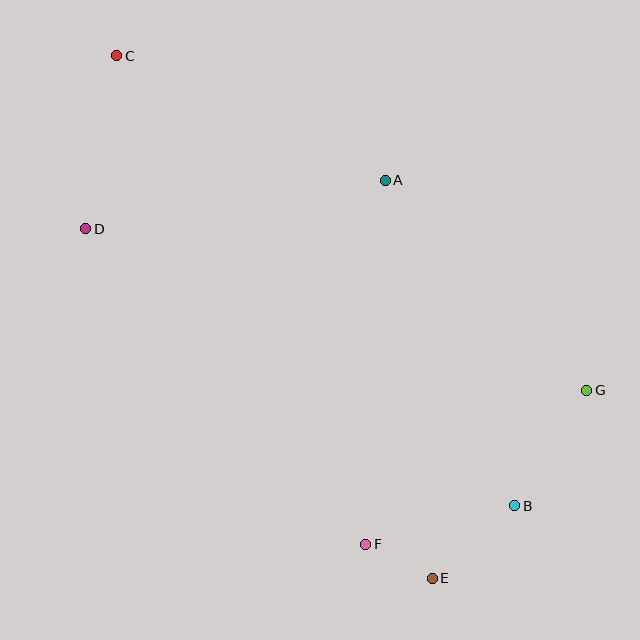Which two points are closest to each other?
Points E and F are closest to each other.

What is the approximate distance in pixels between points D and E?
The distance between D and E is approximately 492 pixels.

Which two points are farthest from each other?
Points C and E are farthest from each other.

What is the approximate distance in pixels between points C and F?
The distance between C and F is approximately 549 pixels.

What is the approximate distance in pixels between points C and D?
The distance between C and D is approximately 176 pixels.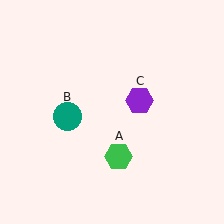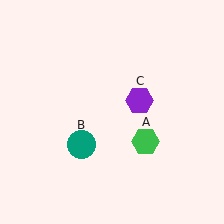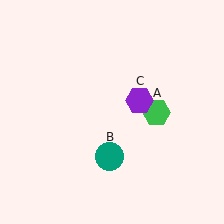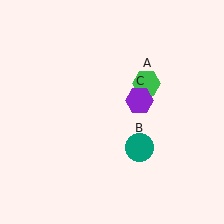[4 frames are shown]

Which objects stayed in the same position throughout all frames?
Purple hexagon (object C) remained stationary.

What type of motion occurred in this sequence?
The green hexagon (object A), teal circle (object B) rotated counterclockwise around the center of the scene.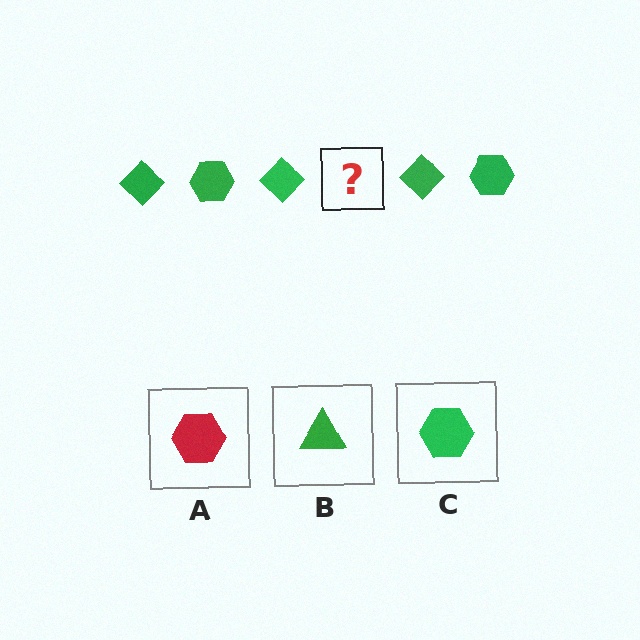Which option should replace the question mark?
Option C.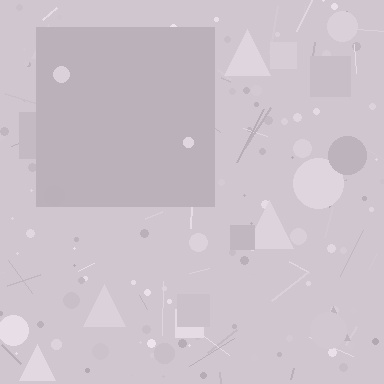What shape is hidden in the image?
A square is hidden in the image.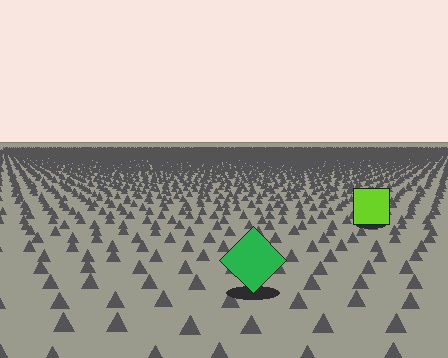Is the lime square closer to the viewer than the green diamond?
No. The green diamond is closer — you can tell from the texture gradient: the ground texture is coarser near it.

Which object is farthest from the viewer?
The lime square is farthest from the viewer. It appears smaller and the ground texture around it is denser.